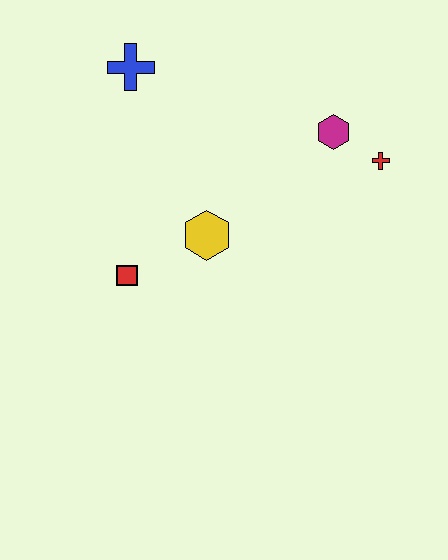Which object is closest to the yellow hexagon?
The red square is closest to the yellow hexagon.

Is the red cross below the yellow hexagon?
No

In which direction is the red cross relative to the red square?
The red cross is to the right of the red square.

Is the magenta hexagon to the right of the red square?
Yes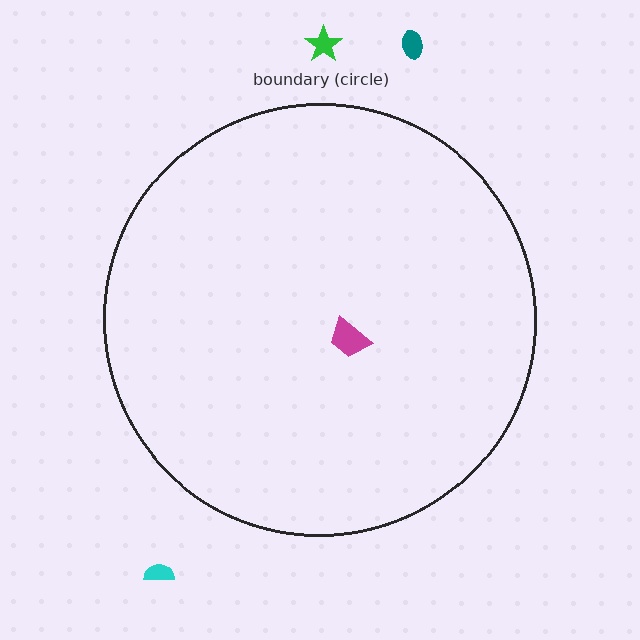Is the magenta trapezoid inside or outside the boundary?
Inside.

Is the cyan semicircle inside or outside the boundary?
Outside.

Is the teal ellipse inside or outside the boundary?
Outside.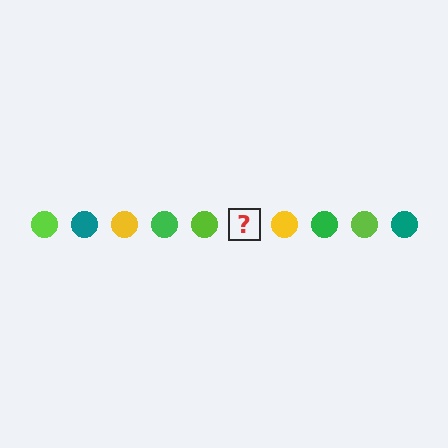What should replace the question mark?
The question mark should be replaced with a teal circle.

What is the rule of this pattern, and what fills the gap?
The rule is that the pattern cycles through lime, teal, yellow, green circles. The gap should be filled with a teal circle.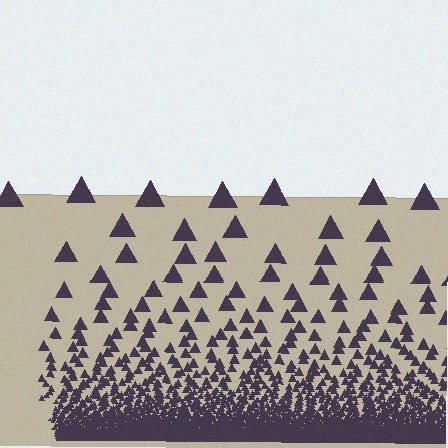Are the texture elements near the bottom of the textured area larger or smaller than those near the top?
Smaller. The gradient is inverted — elements near the bottom are smaller and denser.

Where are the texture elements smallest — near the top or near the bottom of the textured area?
Near the bottom.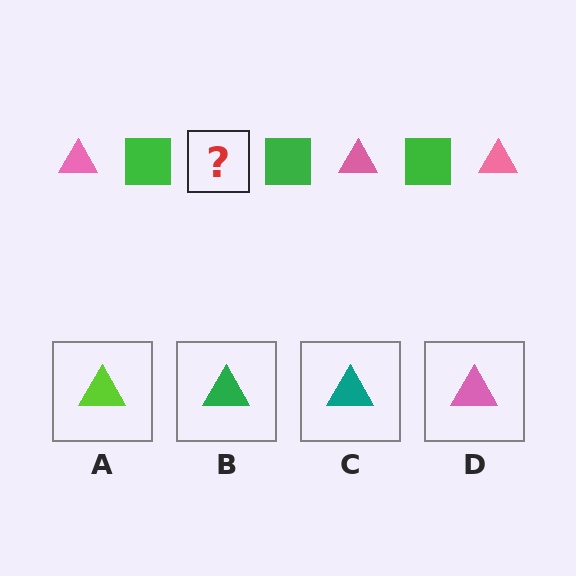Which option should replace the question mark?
Option D.